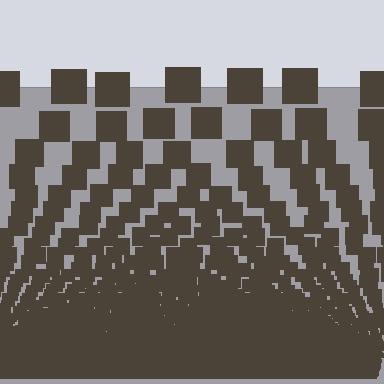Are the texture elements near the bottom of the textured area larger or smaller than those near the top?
Smaller. The gradient is inverted — elements near the bottom are smaller and denser.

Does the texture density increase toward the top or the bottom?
Density increases toward the bottom.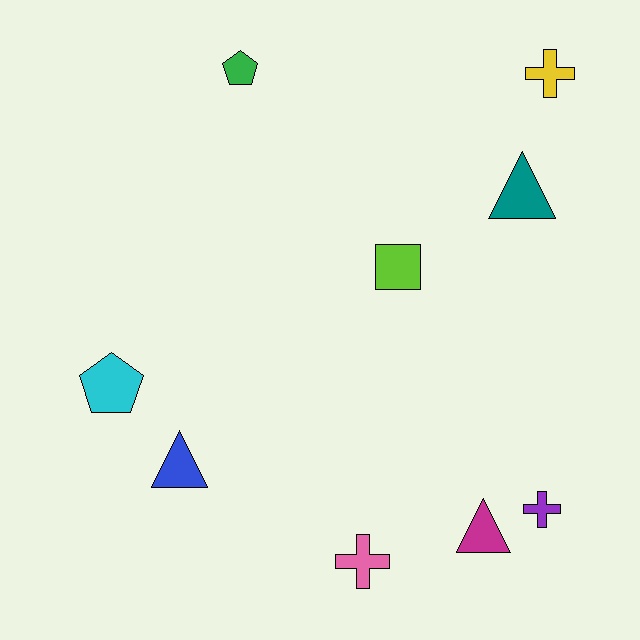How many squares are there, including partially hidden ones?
There is 1 square.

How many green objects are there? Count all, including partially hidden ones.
There is 1 green object.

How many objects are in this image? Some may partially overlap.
There are 9 objects.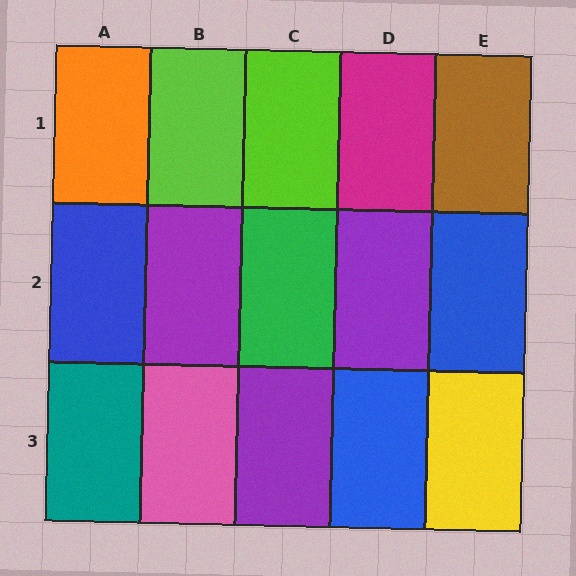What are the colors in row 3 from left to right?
Teal, pink, purple, blue, yellow.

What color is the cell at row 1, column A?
Orange.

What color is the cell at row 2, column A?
Blue.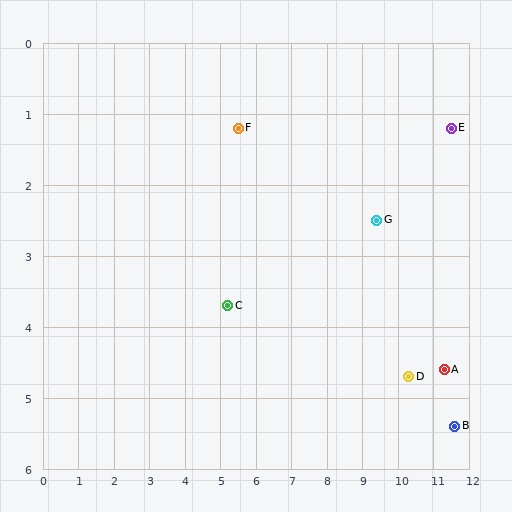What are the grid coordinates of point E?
Point E is at approximately (11.5, 1.2).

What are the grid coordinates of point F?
Point F is at approximately (5.5, 1.2).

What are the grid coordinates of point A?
Point A is at approximately (11.3, 4.6).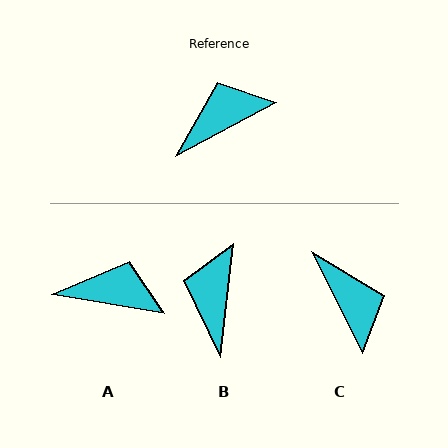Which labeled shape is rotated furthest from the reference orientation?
C, about 92 degrees away.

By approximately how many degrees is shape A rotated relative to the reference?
Approximately 38 degrees clockwise.